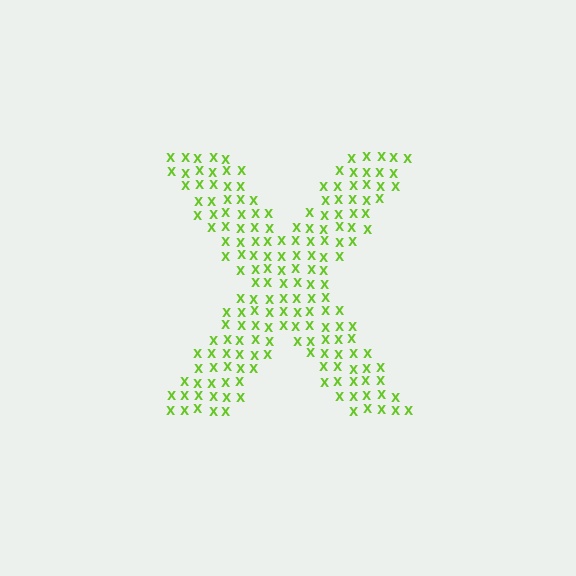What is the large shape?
The large shape is the letter X.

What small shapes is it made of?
It is made of small letter X's.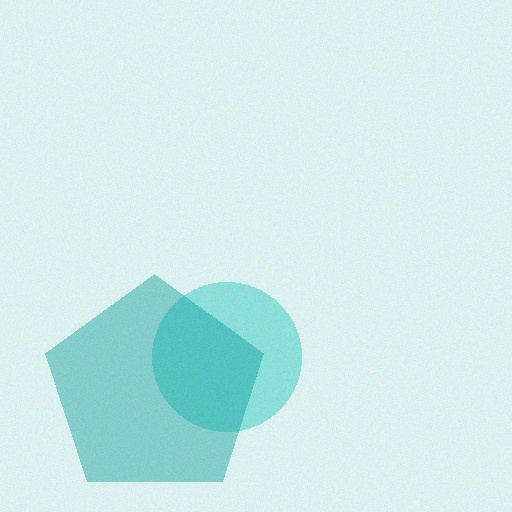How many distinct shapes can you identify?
There are 2 distinct shapes: a cyan circle, a teal pentagon.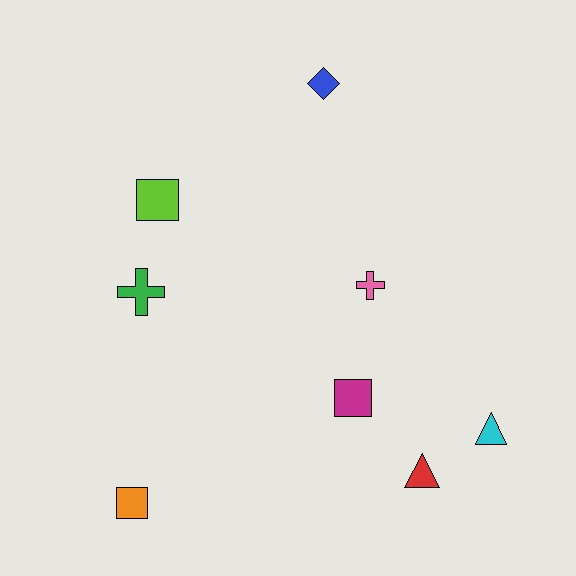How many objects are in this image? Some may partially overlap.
There are 8 objects.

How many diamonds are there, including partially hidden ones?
There is 1 diamond.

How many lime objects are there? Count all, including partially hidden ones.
There is 1 lime object.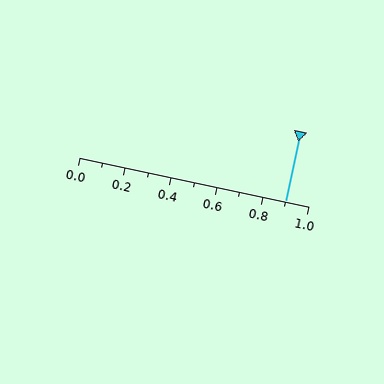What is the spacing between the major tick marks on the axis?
The major ticks are spaced 0.2 apart.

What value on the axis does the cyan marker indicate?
The marker indicates approximately 0.9.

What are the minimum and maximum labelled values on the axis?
The axis runs from 0.0 to 1.0.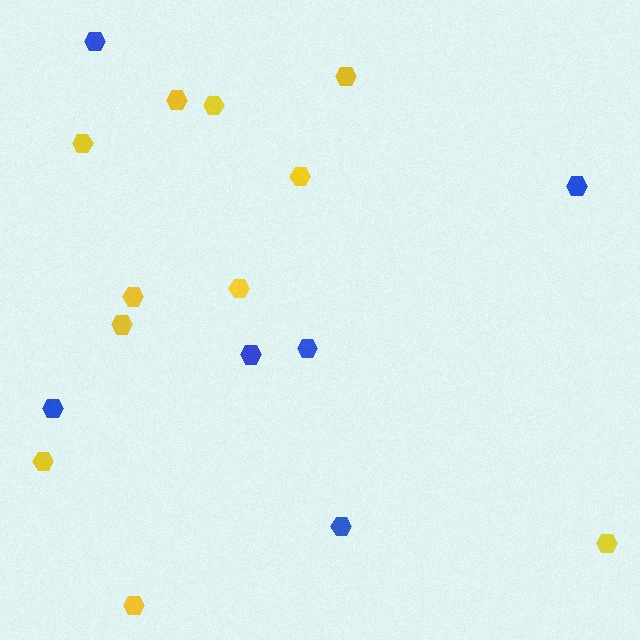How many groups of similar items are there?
There are 2 groups: one group of blue hexagons (6) and one group of yellow hexagons (11).